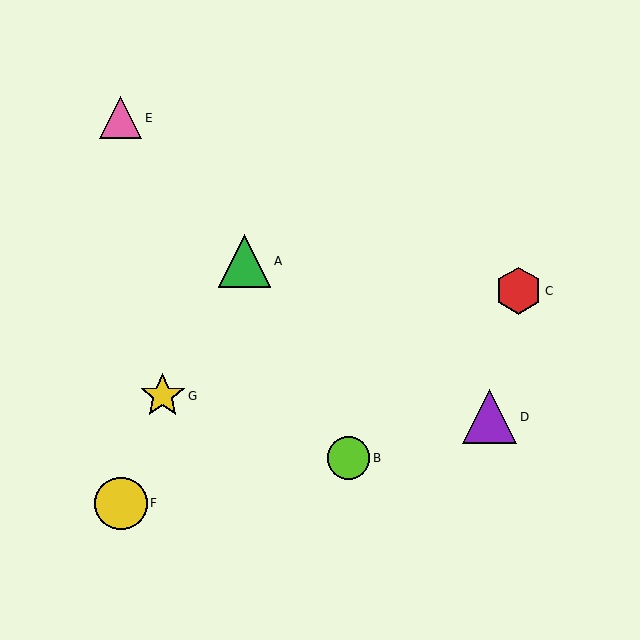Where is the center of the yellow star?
The center of the yellow star is at (163, 396).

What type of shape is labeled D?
Shape D is a purple triangle.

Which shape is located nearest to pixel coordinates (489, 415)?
The purple triangle (labeled D) at (489, 417) is nearest to that location.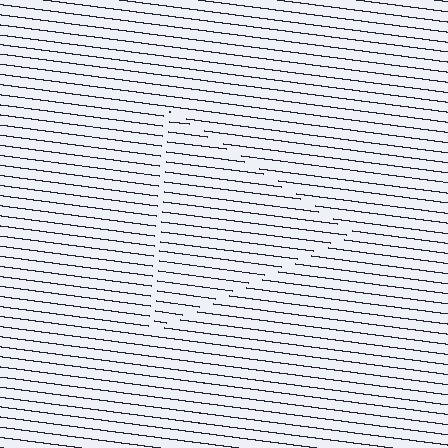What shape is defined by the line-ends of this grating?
An illusory triangle. The interior of the shape contains the same grating, shifted by half a period — the contour is defined by the phase discontinuity where line-ends from the inner and outer gratings abut.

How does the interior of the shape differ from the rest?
The interior of the shape contains the same grating, shifted by half a period — the contour is defined by the phase discontinuity where line-ends from the inner and outer gratings abut.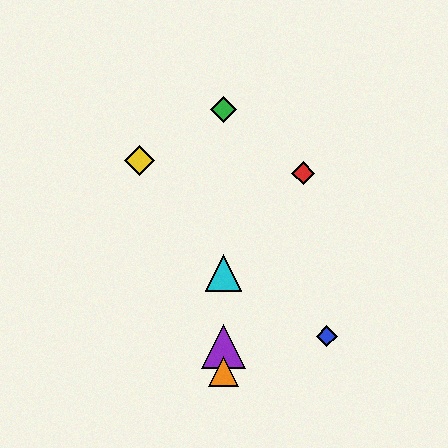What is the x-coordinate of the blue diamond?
The blue diamond is at x≈327.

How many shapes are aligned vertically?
4 shapes (the green diamond, the purple triangle, the orange triangle, the cyan triangle) are aligned vertically.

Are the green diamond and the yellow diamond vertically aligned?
No, the green diamond is at x≈224 and the yellow diamond is at x≈139.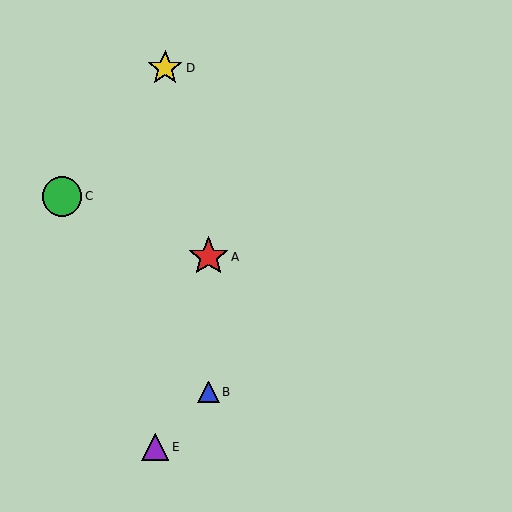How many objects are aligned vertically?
2 objects (A, B) are aligned vertically.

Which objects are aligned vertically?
Objects A, B are aligned vertically.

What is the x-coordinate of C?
Object C is at x≈62.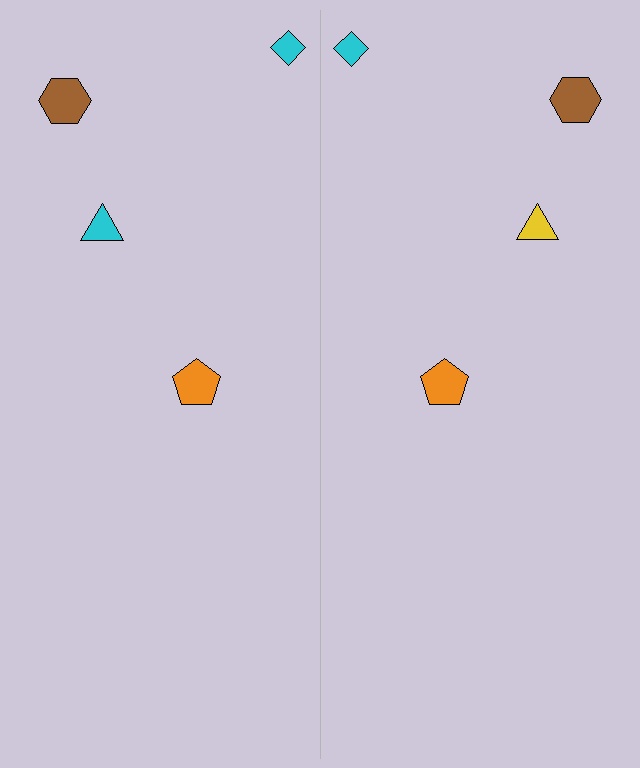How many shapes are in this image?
There are 8 shapes in this image.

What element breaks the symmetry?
The yellow triangle on the right side breaks the symmetry — its mirror counterpart is cyan.